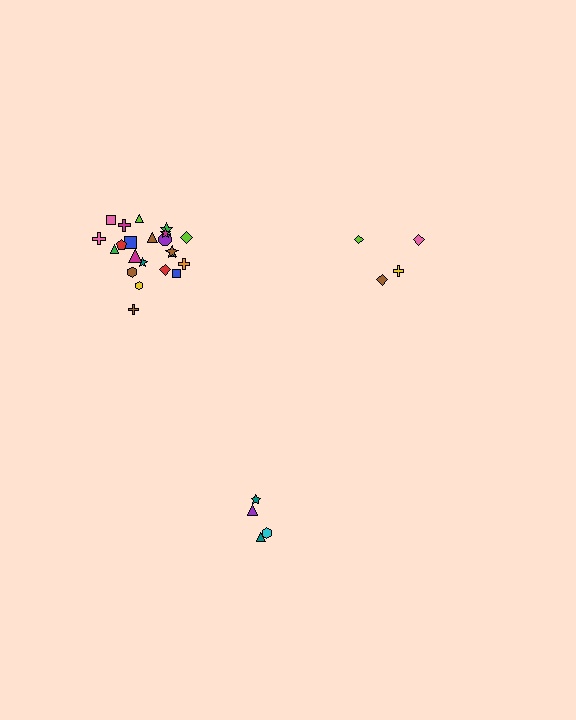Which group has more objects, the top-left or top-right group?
The top-left group.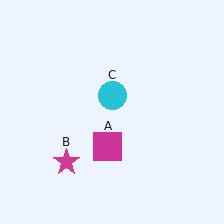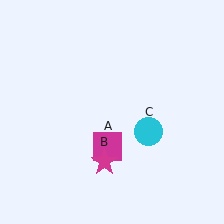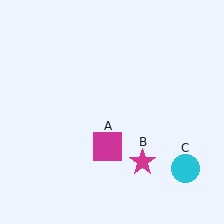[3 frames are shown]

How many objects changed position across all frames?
2 objects changed position: magenta star (object B), cyan circle (object C).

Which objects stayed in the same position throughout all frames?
Magenta square (object A) remained stationary.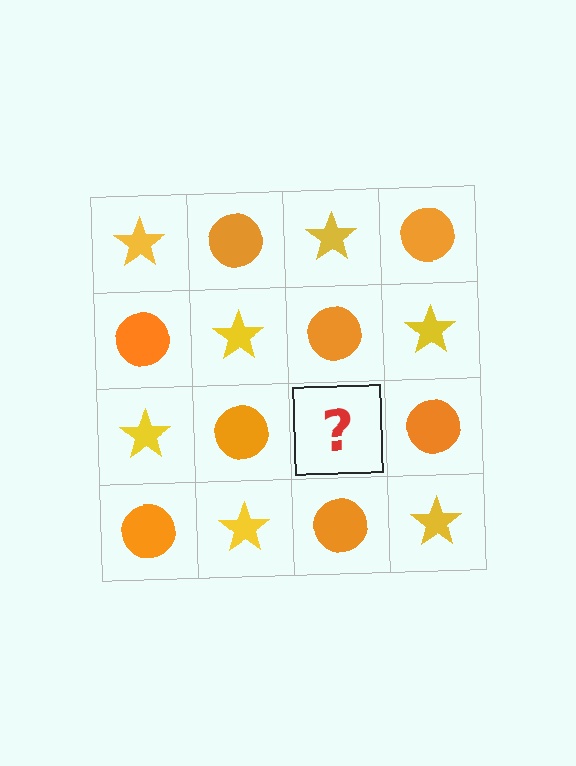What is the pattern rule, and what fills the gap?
The rule is that it alternates yellow star and orange circle in a checkerboard pattern. The gap should be filled with a yellow star.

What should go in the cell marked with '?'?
The missing cell should contain a yellow star.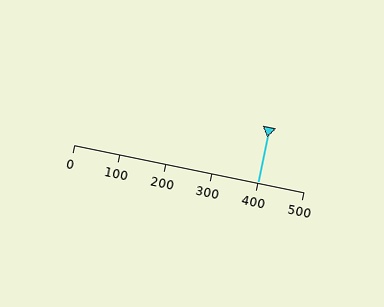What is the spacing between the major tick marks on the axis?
The major ticks are spaced 100 apart.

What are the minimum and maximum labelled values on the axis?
The axis runs from 0 to 500.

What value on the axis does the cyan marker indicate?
The marker indicates approximately 400.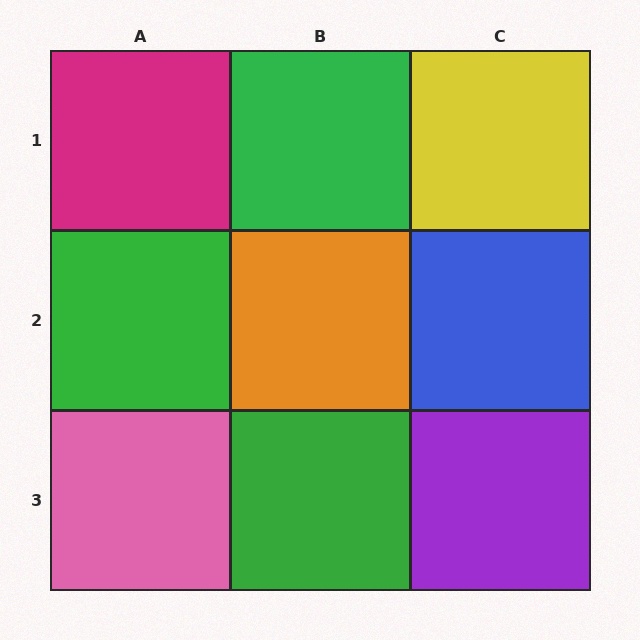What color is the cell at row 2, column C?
Blue.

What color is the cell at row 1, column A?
Magenta.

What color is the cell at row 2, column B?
Orange.